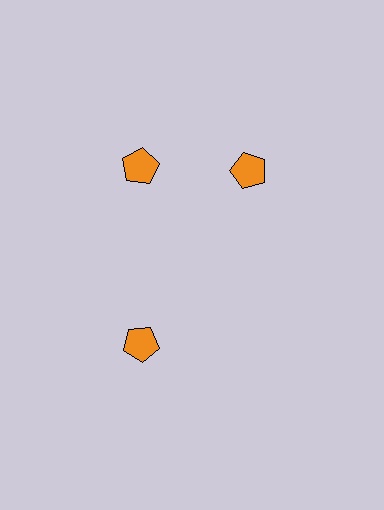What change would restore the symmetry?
The symmetry would be restored by rotating it back into even spacing with its neighbors so that all 3 pentagons sit at equal angles and equal distance from the center.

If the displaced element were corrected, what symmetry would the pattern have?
It would have 3-fold rotational symmetry — the pattern would map onto itself every 120 degrees.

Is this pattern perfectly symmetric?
No. The 3 orange pentagons are arranged in a ring, but one element near the 3 o'clock position is rotated out of alignment along the ring, breaking the 3-fold rotational symmetry.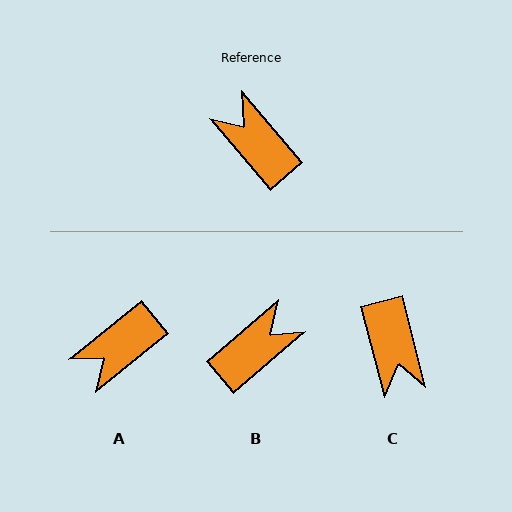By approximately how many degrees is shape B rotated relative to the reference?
Approximately 90 degrees clockwise.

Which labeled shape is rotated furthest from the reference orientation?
C, about 154 degrees away.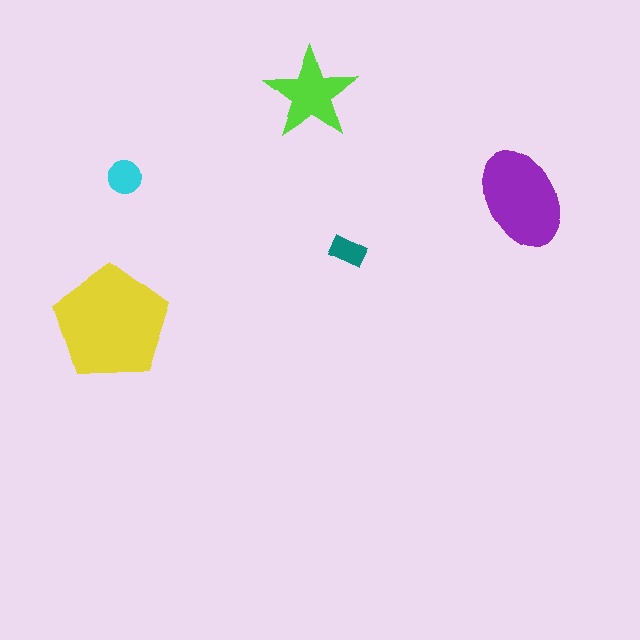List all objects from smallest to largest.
The teal rectangle, the cyan circle, the lime star, the purple ellipse, the yellow pentagon.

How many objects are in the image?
There are 5 objects in the image.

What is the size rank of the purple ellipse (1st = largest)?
2nd.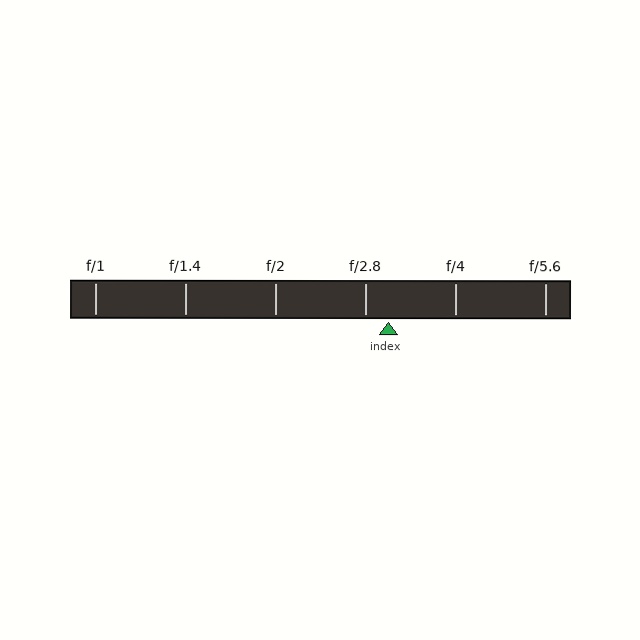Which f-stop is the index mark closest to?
The index mark is closest to f/2.8.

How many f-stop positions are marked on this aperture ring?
There are 6 f-stop positions marked.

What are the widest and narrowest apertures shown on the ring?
The widest aperture shown is f/1 and the narrowest is f/5.6.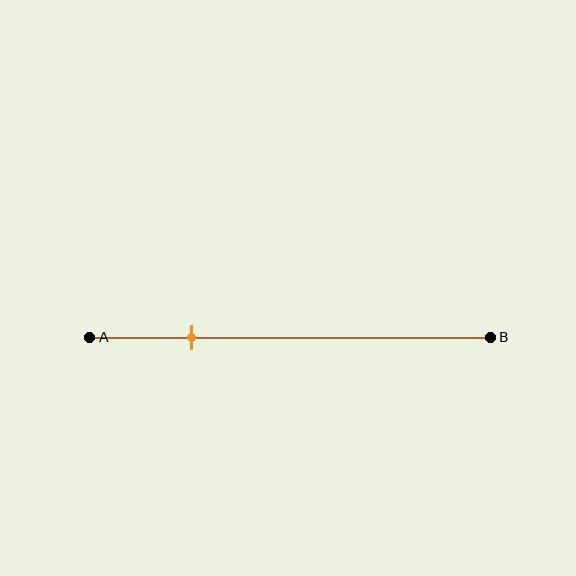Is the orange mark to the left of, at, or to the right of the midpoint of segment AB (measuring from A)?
The orange mark is to the left of the midpoint of segment AB.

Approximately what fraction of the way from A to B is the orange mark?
The orange mark is approximately 25% of the way from A to B.